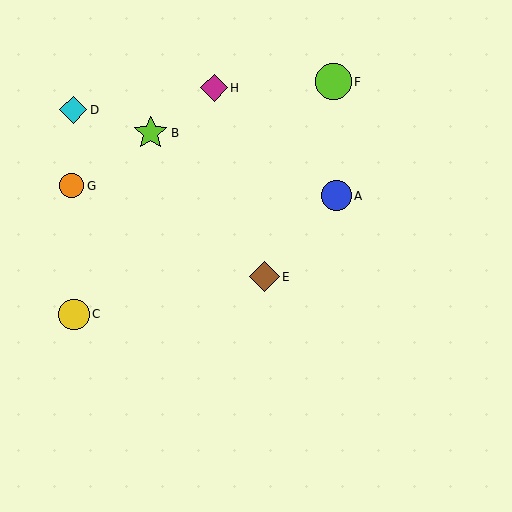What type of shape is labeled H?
Shape H is a magenta diamond.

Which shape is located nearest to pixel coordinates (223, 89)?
The magenta diamond (labeled H) at (214, 88) is nearest to that location.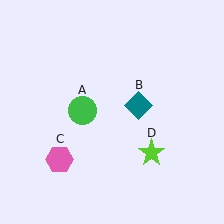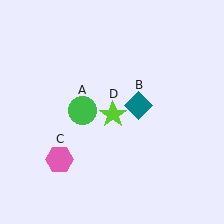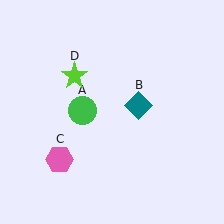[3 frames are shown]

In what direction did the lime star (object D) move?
The lime star (object D) moved up and to the left.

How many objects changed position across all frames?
1 object changed position: lime star (object D).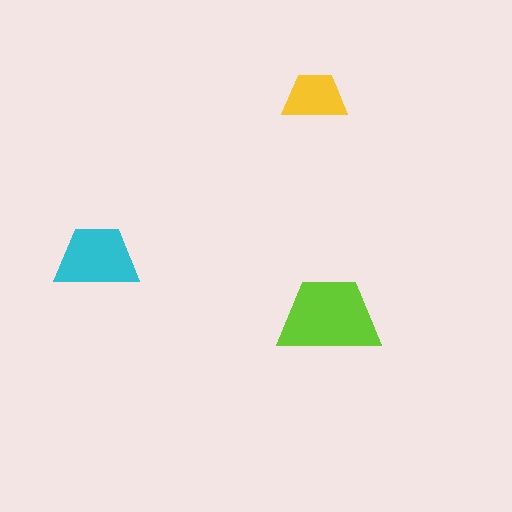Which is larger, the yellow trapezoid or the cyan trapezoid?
The cyan one.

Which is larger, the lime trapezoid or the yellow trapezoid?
The lime one.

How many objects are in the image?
There are 3 objects in the image.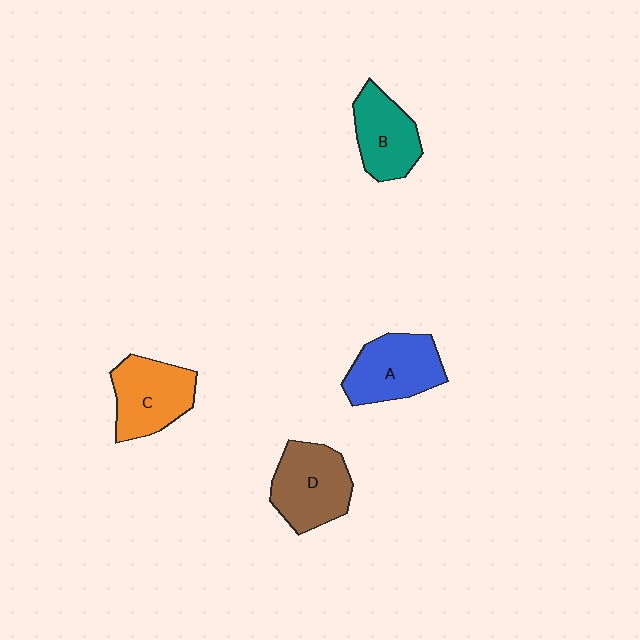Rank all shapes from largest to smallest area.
From largest to smallest: D (brown), A (blue), C (orange), B (teal).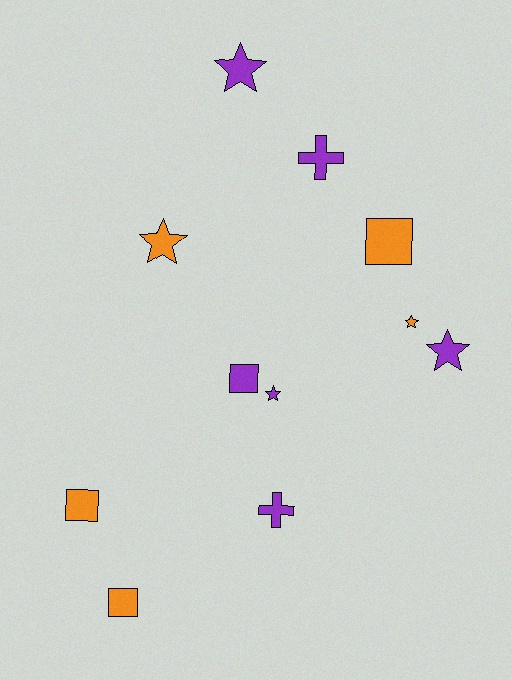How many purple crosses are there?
There are 2 purple crosses.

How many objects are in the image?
There are 11 objects.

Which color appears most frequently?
Purple, with 6 objects.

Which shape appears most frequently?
Star, with 5 objects.